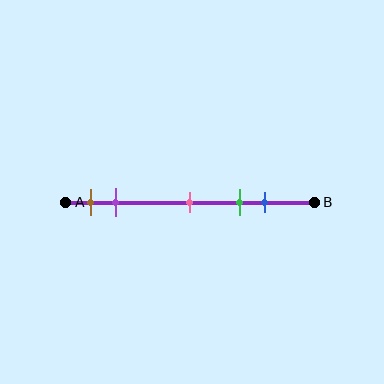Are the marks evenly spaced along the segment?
No, the marks are not evenly spaced.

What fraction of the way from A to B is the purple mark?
The purple mark is approximately 20% (0.2) of the way from A to B.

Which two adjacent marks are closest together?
The brown and purple marks are the closest adjacent pair.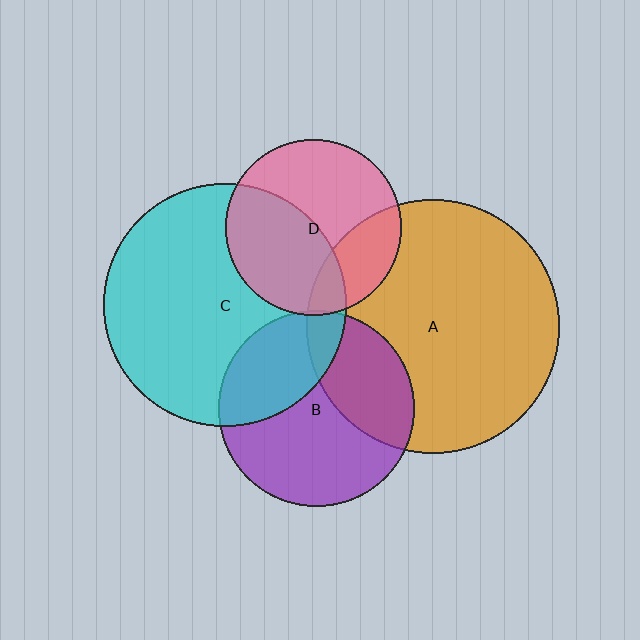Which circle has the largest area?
Circle A (orange).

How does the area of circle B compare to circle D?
Approximately 1.2 times.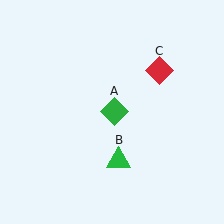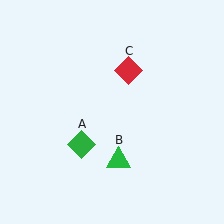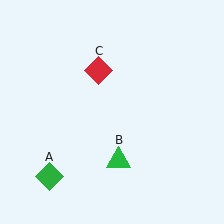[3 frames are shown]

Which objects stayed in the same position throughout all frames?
Green triangle (object B) remained stationary.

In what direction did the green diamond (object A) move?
The green diamond (object A) moved down and to the left.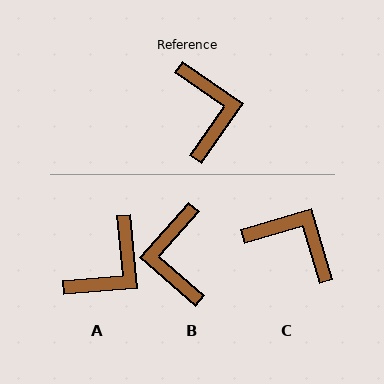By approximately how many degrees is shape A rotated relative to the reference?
Approximately 50 degrees clockwise.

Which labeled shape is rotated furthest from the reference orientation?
B, about 174 degrees away.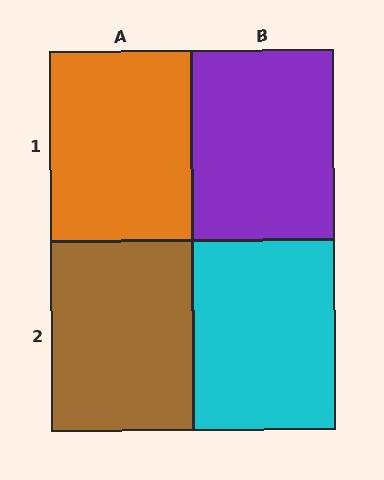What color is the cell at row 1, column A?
Orange.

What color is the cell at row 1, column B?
Purple.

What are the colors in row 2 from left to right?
Brown, cyan.